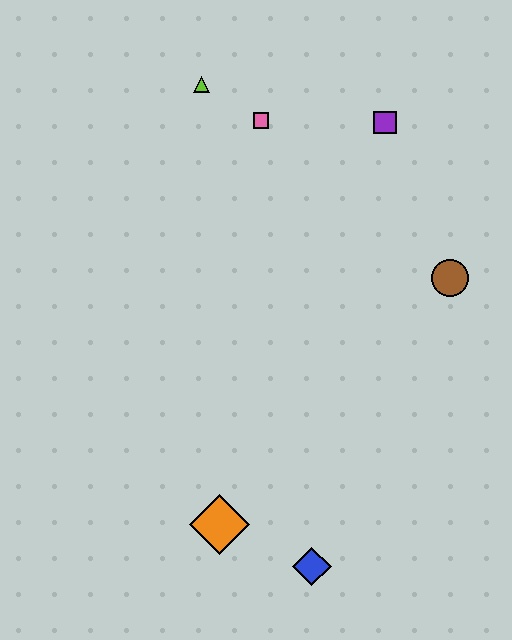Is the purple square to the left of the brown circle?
Yes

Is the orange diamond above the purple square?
No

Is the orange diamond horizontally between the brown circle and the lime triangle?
Yes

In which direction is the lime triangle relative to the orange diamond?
The lime triangle is above the orange diamond.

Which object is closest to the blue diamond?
The orange diamond is closest to the blue diamond.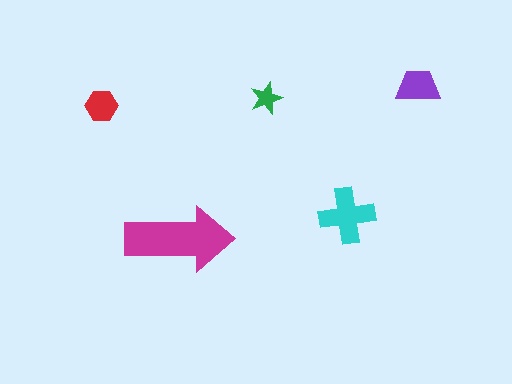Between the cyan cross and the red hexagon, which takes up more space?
The cyan cross.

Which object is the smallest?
The green star.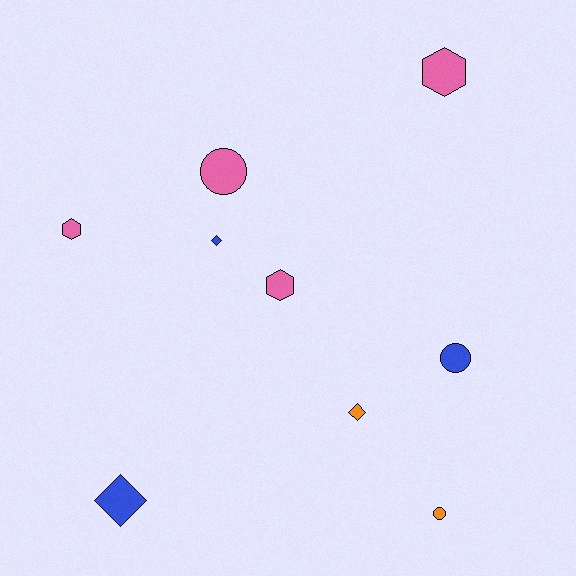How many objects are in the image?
There are 9 objects.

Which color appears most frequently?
Pink, with 4 objects.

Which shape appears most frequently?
Diamond, with 3 objects.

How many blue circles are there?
There is 1 blue circle.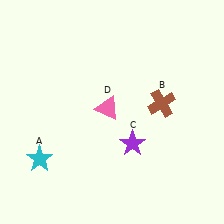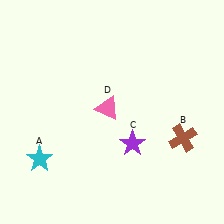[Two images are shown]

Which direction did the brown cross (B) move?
The brown cross (B) moved down.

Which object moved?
The brown cross (B) moved down.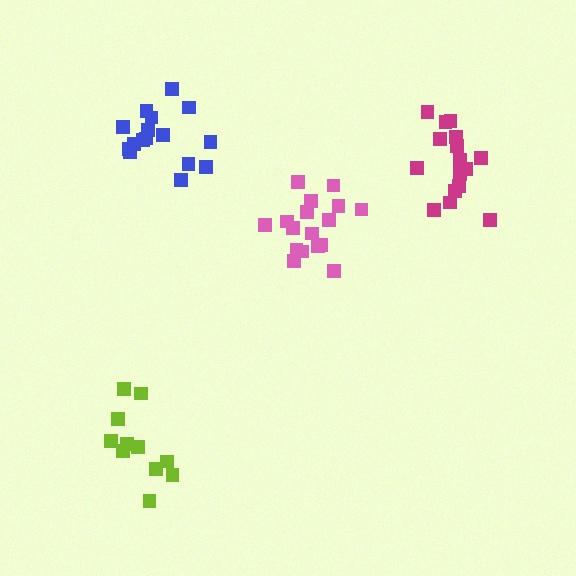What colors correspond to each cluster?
The clusters are colored: blue, pink, lime, magenta.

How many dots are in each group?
Group 1: 16 dots, Group 2: 17 dots, Group 3: 11 dots, Group 4: 16 dots (60 total).